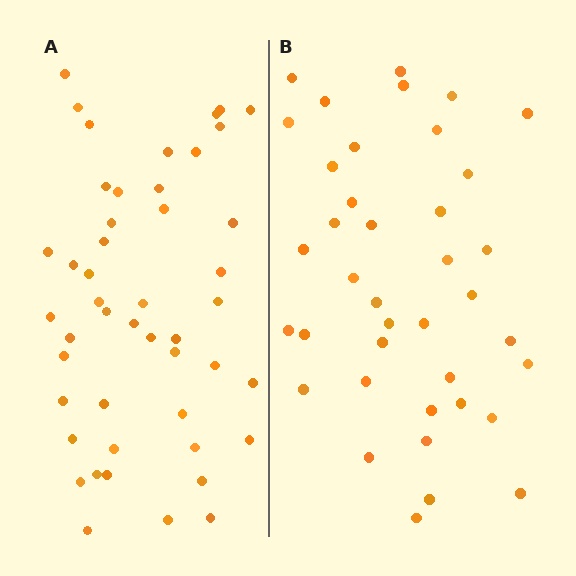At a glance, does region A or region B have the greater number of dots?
Region A (the left region) has more dots.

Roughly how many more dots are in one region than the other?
Region A has roughly 8 or so more dots than region B.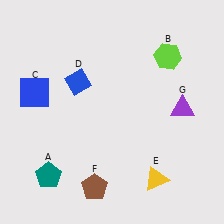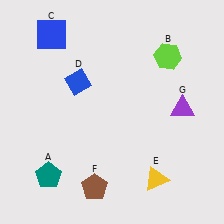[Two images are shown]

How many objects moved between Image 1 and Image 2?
1 object moved between the two images.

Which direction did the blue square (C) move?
The blue square (C) moved up.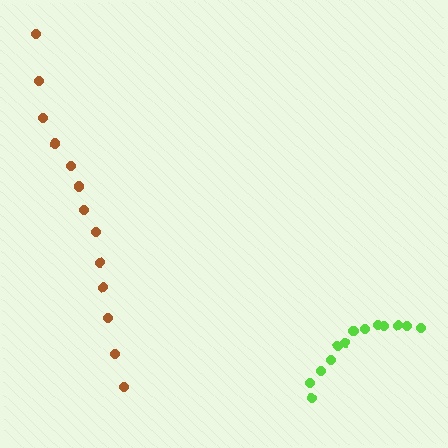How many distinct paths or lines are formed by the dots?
There are 2 distinct paths.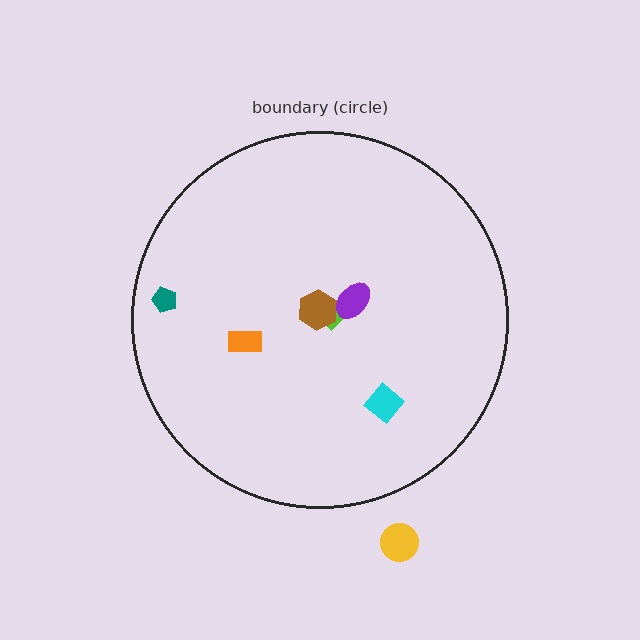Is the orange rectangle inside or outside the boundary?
Inside.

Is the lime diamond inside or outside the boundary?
Inside.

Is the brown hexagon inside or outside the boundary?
Inside.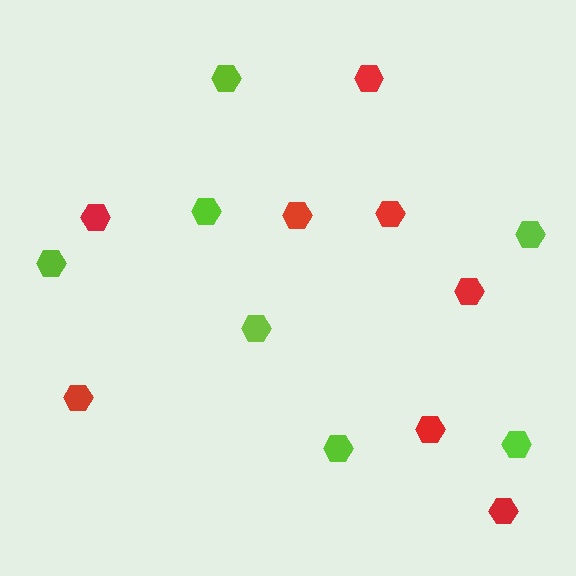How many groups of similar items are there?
There are 2 groups: one group of lime hexagons (7) and one group of red hexagons (8).